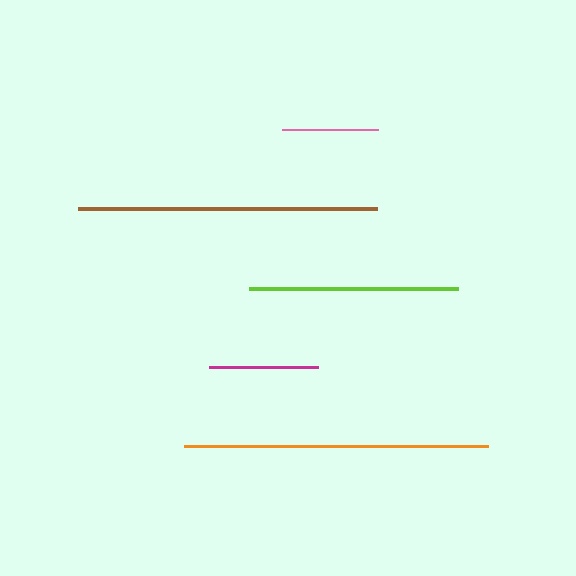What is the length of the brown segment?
The brown segment is approximately 299 pixels long.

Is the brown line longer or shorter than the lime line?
The brown line is longer than the lime line.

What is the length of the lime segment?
The lime segment is approximately 209 pixels long.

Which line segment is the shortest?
The pink line is the shortest at approximately 96 pixels.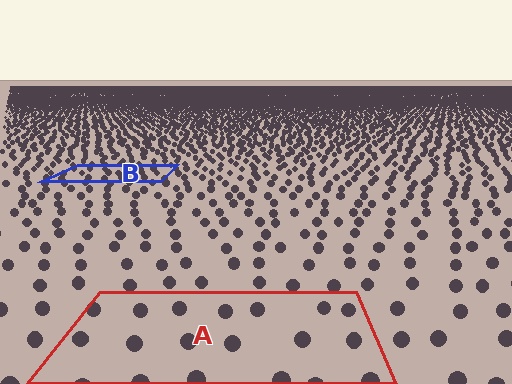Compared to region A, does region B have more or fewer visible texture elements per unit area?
Region B has more texture elements per unit area — they are packed more densely because it is farther away.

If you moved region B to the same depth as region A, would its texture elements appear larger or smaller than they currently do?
They would appear larger. At a closer depth, the same texture elements are projected at a bigger on-screen size.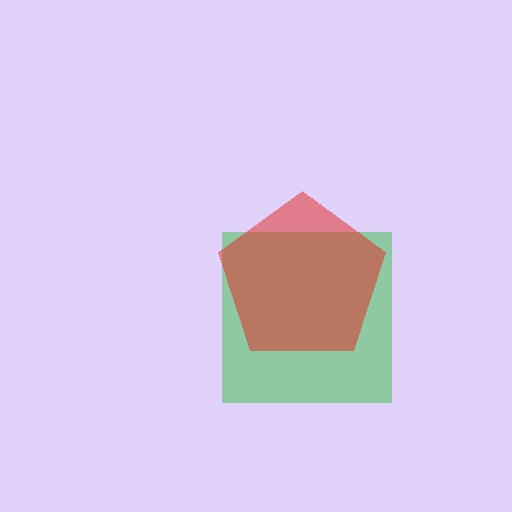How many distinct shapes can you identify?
There are 2 distinct shapes: a green square, a red pentagon.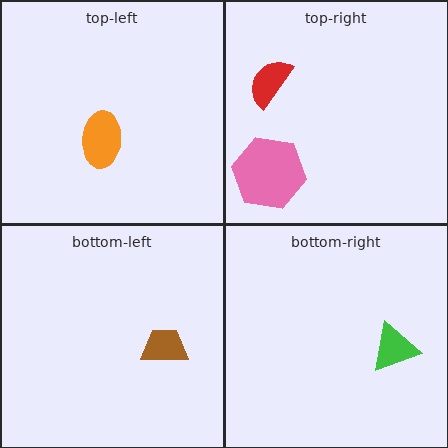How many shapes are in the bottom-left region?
1.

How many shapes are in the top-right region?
2.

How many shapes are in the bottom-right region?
1.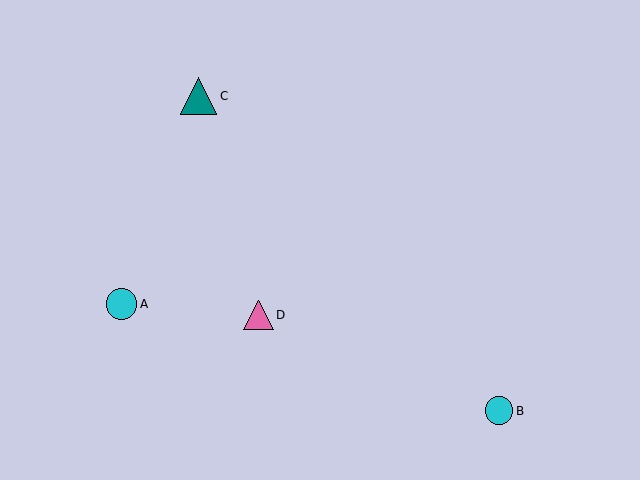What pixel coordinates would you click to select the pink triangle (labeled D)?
Click at (258, 315) to select the pink triangle D.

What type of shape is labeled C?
Shape C is a teal triangle.